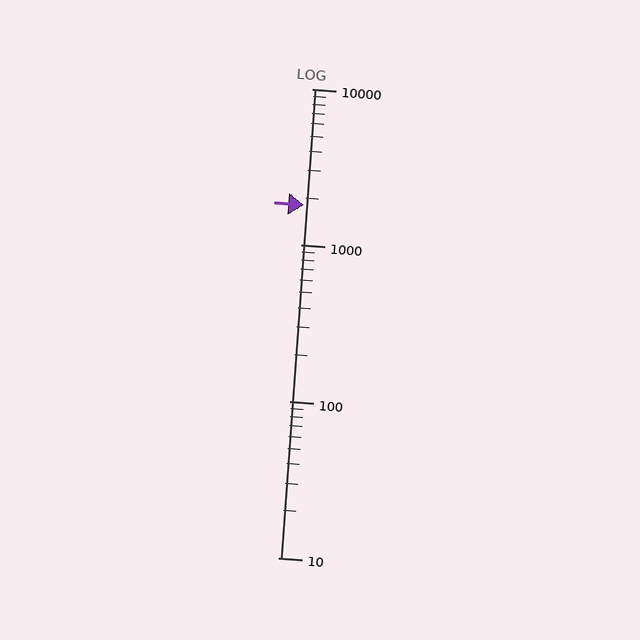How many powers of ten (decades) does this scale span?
The scale spans 3 decades, from 10 to 10000.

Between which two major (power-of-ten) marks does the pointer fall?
The pointer is between 1000 and 10000.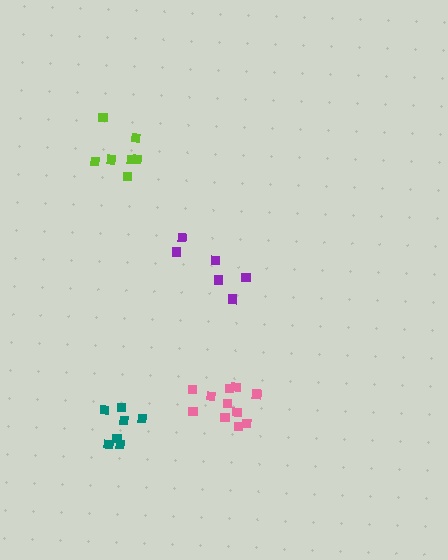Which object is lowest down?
The teal cluster is bottommost.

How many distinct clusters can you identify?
There are 4 distinct clusters.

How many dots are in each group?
Group 1: 7 dots, Group 2: 6 dots, Group 3: 7 dots, Group 4: 11 dots (31 total).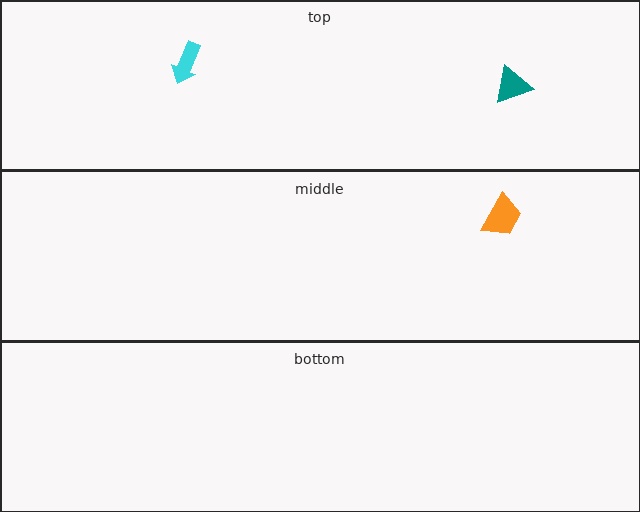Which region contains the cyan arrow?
The top region.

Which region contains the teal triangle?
The top region.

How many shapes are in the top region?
2.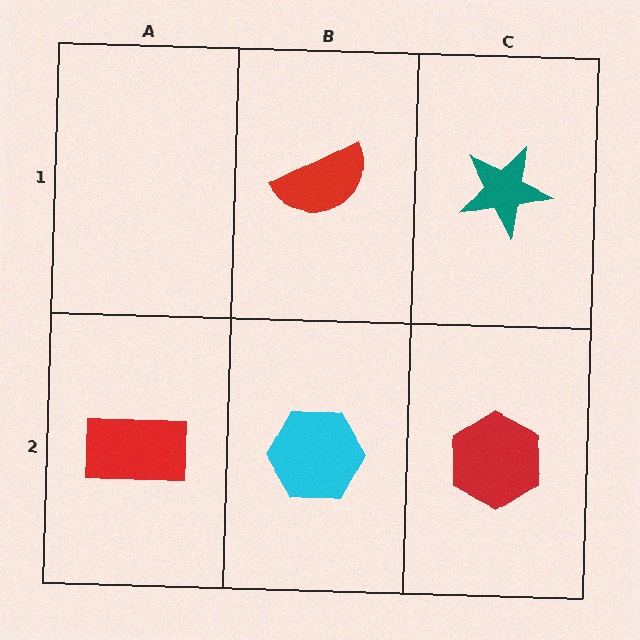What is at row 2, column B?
A cyan hexagon.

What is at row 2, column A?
A red rectangle.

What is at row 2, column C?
A red hexagon.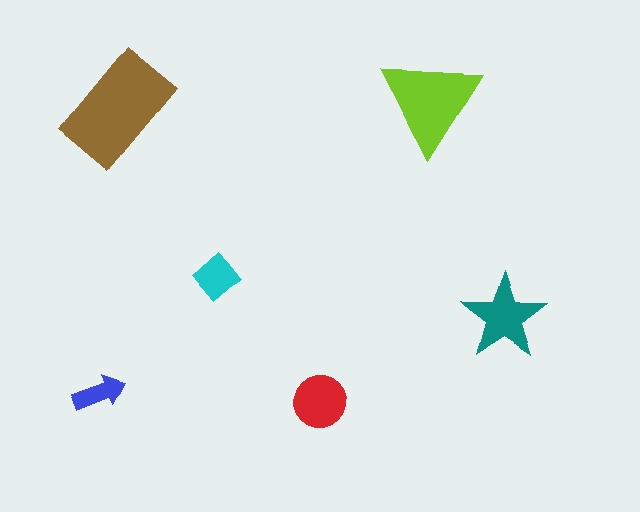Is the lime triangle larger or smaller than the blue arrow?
Larger.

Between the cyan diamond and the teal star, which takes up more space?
The teal star.